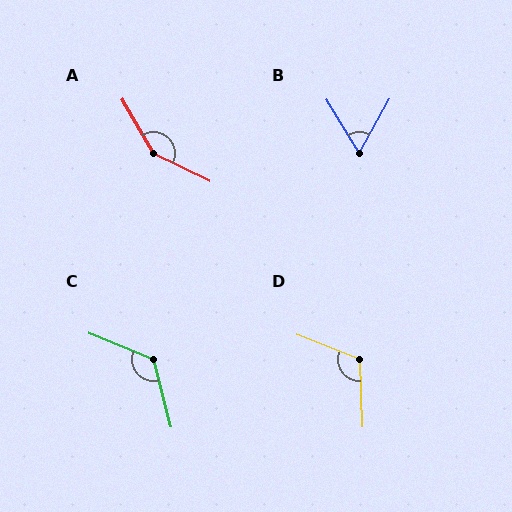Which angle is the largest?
A, at approximately 146 degrees.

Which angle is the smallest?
B, at approximately 60 degrees.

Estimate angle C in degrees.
Approximately 127 degrees.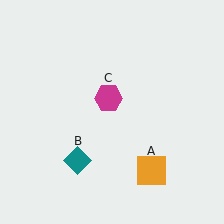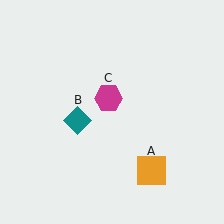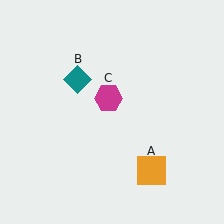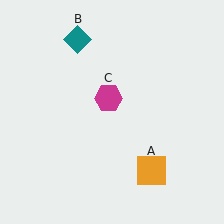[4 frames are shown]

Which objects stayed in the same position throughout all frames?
Orange square (object A) and magenta hexagon (object C) remained stationary.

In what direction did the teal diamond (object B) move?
The teal diamond (object B) moved up.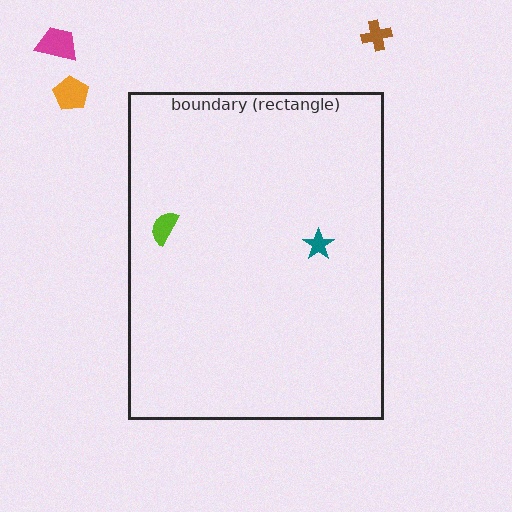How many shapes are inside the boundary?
2 inside, 3 outside.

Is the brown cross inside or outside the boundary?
Outside.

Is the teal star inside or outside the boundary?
Inside.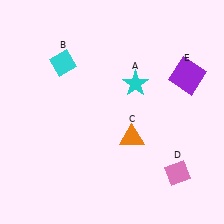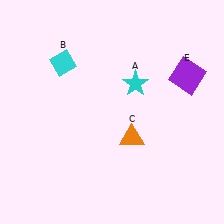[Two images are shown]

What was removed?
The pink diamond (D) was removed in Image 2.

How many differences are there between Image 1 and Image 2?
There is 1 difference between the two images.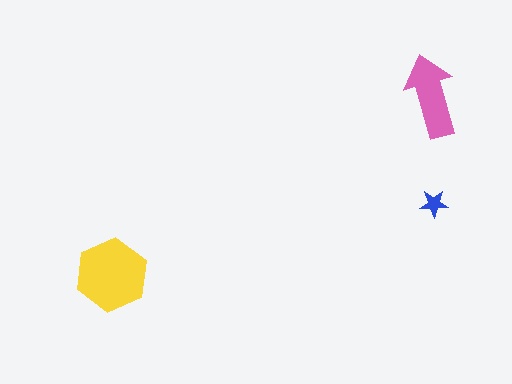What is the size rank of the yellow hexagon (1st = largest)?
1st.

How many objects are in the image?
There are 3 objects in the image.